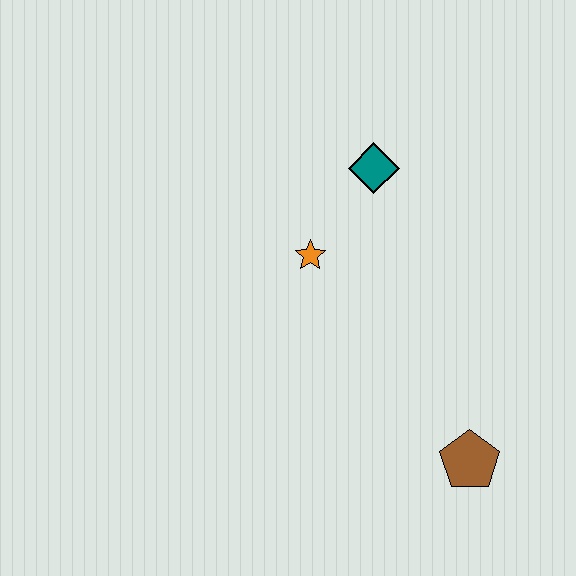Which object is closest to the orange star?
The teal diamond is closest to the orange star.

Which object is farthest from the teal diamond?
The brown pentagon is farthest from the teal diamond.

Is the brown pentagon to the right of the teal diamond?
Yes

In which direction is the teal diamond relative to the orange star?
The teal diamond is above the orange star.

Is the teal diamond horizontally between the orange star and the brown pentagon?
Yes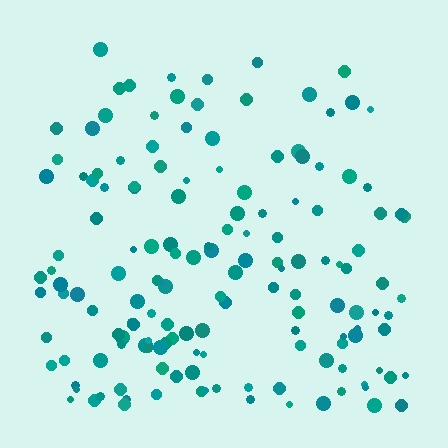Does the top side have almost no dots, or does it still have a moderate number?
Still a moderate number, just noticeably fewer than the bottom.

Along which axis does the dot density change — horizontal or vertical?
Vertical.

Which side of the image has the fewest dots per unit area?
The top.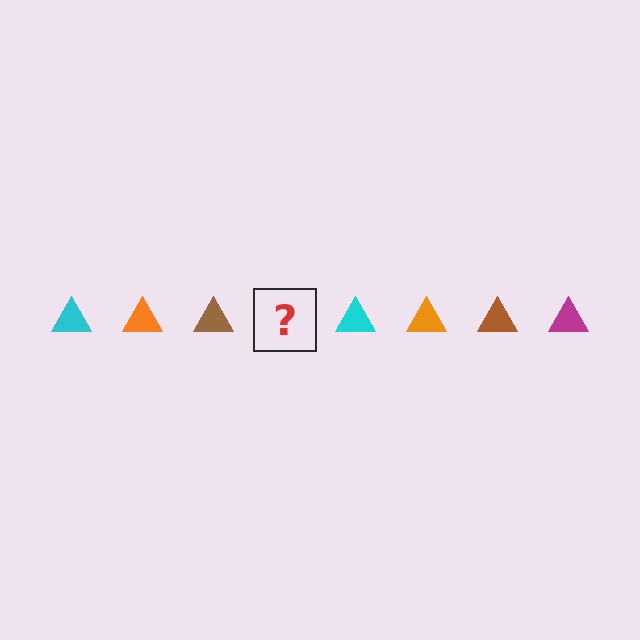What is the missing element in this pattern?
The missing element is a magenta triangle.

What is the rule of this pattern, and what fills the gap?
The rule is that the pattern cycles through cyan, orange, brown, magenta triangles. The gap should be filled with a magenta triangle.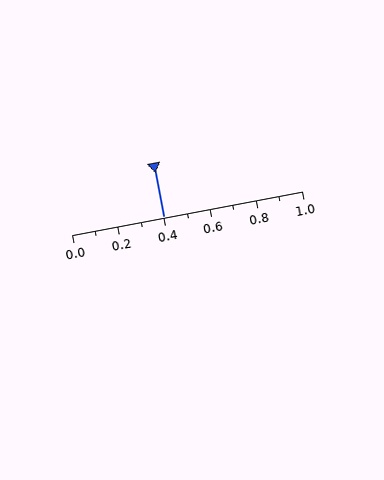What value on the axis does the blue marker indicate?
The marker indicates approximately 0.4.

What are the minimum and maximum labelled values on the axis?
The axis runs from 0.0 to 1.0.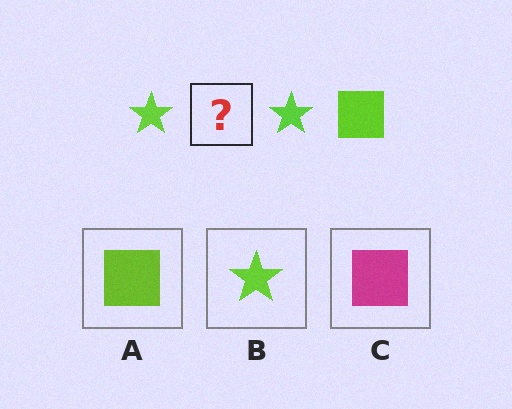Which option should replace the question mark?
Option A.